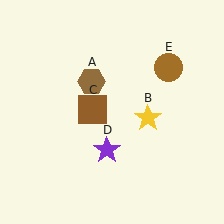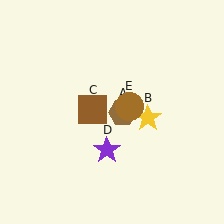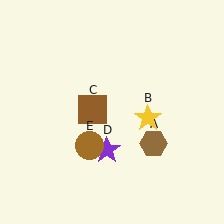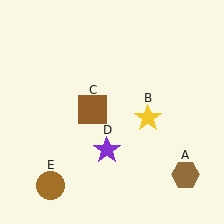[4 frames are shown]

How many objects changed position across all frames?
2 objects changed position: brown hexagon (object A), brown circle (object E).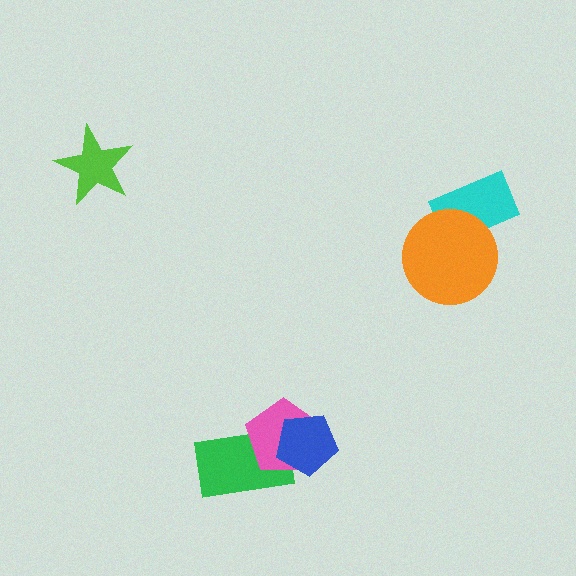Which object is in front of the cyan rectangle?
The orange circle is in front of the cyan rectangle.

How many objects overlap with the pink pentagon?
2 objects overlap with the pink pentagon.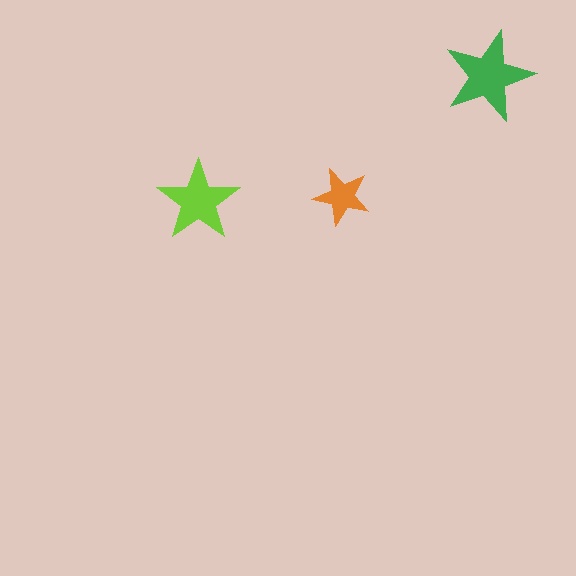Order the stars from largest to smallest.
the green one, the lime one, the orange one.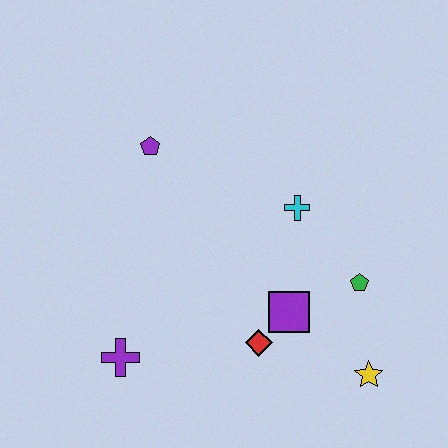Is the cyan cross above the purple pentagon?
No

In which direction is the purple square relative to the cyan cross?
The purple square is below the cyan cross.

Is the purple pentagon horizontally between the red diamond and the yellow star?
No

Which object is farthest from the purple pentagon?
The yellow star is farthest from the purple pentagon.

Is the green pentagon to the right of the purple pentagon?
Yes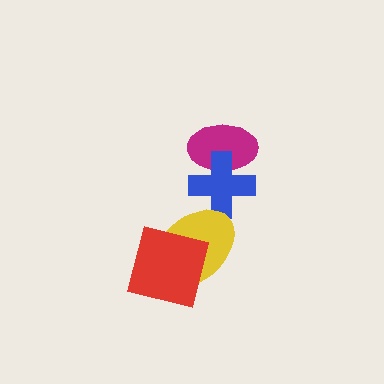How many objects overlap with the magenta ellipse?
1 object overlaps with the magenta ellipse.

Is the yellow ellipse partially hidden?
Yes, it is partially covered by another shape.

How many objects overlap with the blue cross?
2 objects overlap with the blue cross.